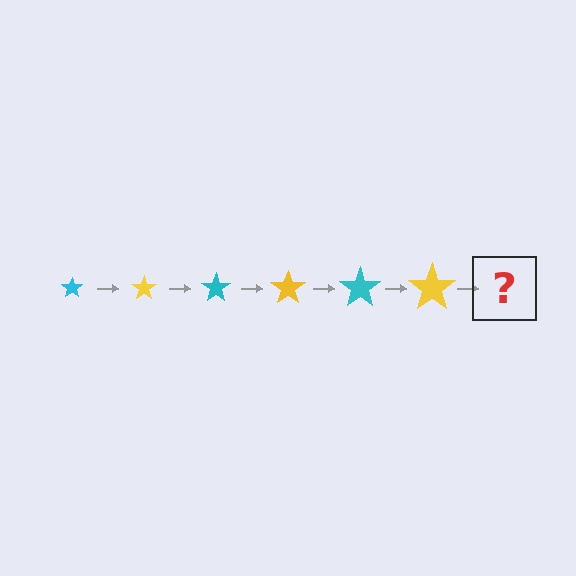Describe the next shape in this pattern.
It should be a cyan star, larger than the previous one.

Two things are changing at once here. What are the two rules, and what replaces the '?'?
The two rules are that the star grows larger each step and the color cycles through cyan and yellow. The '?' should be a cyan star, larger than the previous one.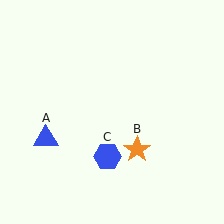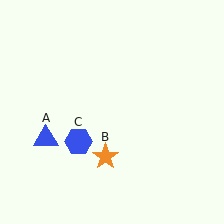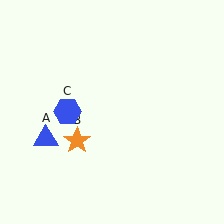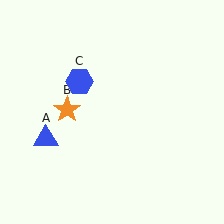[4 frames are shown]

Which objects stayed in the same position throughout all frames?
Blue triangle (object A) remained stationary.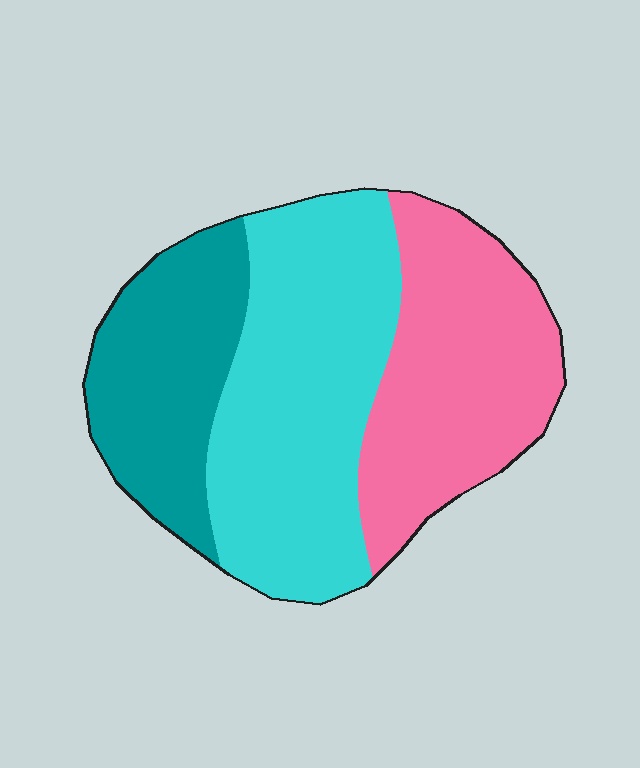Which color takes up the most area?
Cyan, at roughly 40%.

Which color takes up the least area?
Teal, at roughly 25%.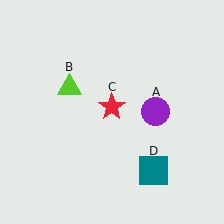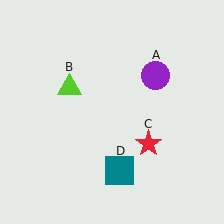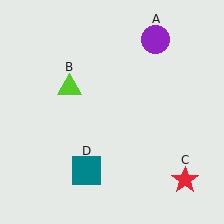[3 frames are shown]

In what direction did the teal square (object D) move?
The teal square (object D) moved left.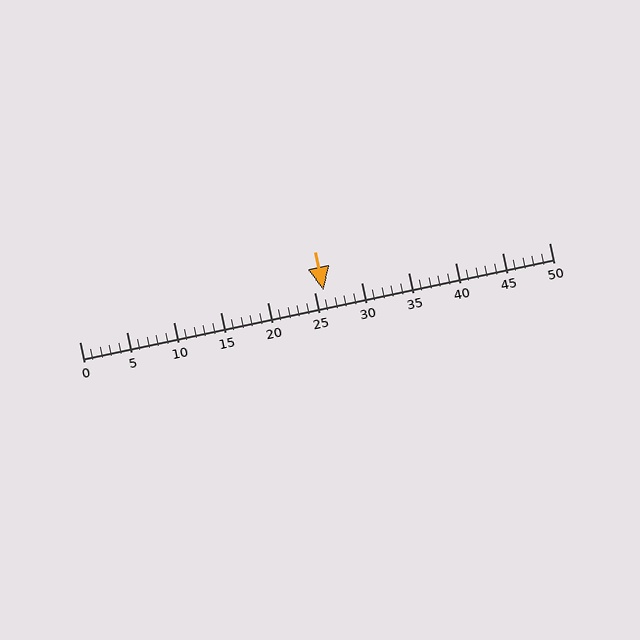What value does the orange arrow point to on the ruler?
The orange arrow points to approximately 26.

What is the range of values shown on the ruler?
The ruler shows values from 0 to 50.